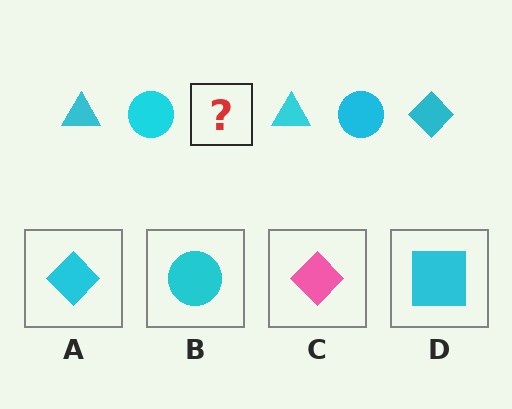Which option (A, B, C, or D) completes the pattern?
A.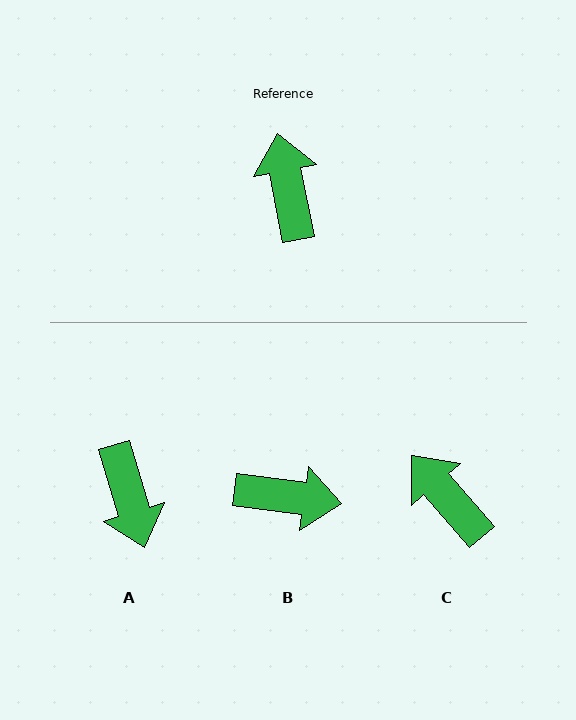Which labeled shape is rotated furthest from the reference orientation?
A, about 174 degrees away.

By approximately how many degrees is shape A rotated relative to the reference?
Approximately 174 degrees clockwise.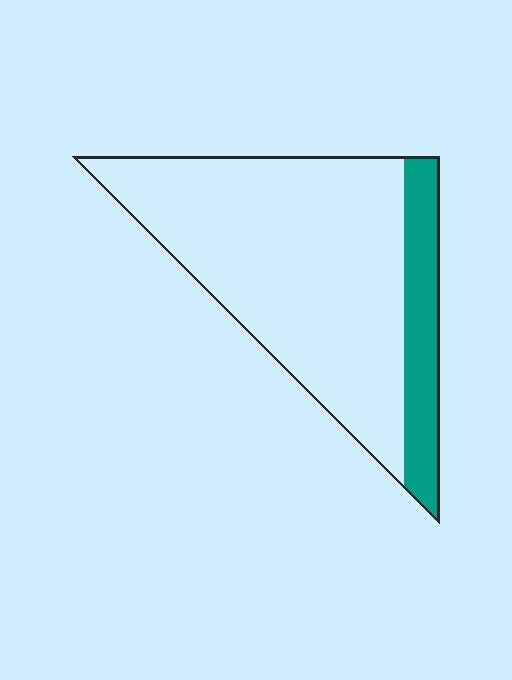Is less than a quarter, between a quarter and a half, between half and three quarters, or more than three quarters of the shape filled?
Less than a quarter.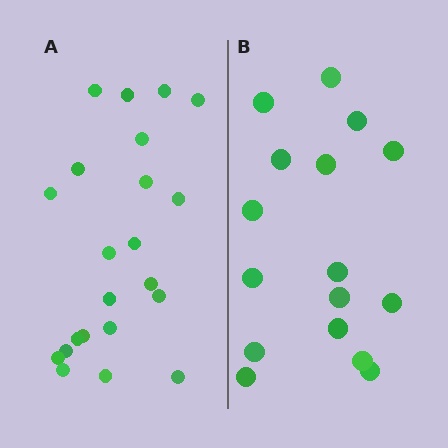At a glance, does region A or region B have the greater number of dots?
Region A (the left region) has more dots.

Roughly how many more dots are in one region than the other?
Region A has about 6 more dots than region B.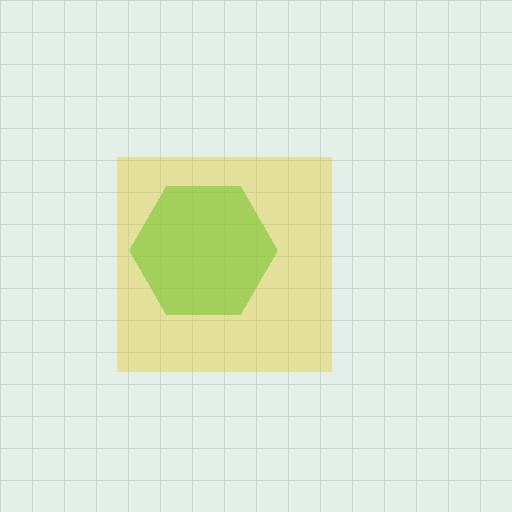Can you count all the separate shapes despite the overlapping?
Yes, there are 2 separate shapes.